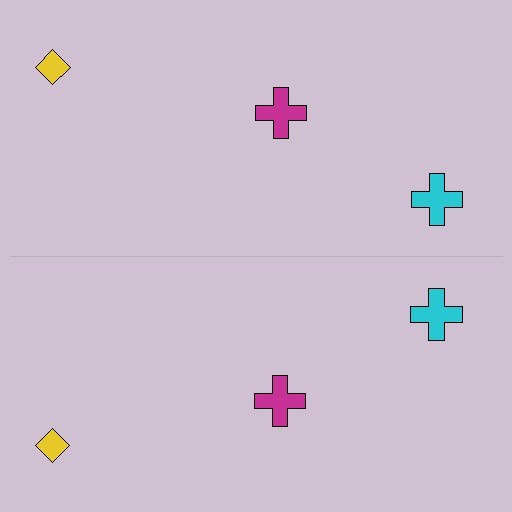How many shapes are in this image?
There are 6 shapes in this image.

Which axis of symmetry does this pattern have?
The pattern has a horizontal axis of symmetry running through the center of the image.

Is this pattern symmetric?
Yes, this pattern has bilateral (reflection) symmetry.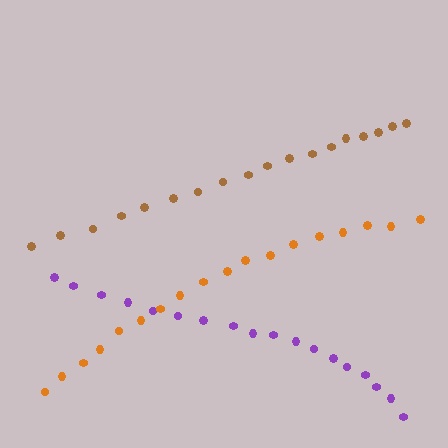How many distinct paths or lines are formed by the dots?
There are 3 distinct paths.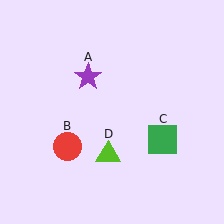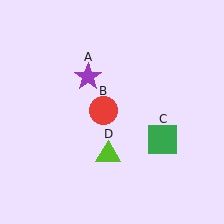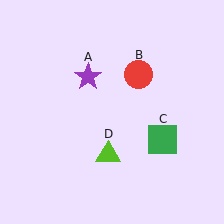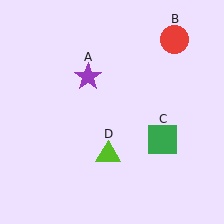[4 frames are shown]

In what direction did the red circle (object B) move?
The red circle (object B) moved up and to the right.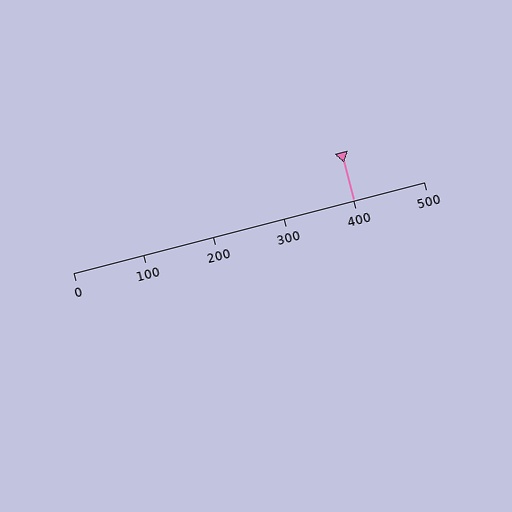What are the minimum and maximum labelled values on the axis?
The axis runs from 0 to 500.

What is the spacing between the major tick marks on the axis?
The major ticks are spaced 100 apart.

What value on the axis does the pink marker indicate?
The marker indicates approximately 400.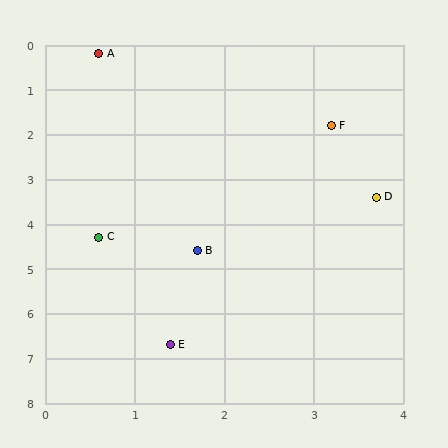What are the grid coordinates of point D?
Point D is at approximately (3.7, 3.4).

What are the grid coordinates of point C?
Point C is at approximately (0.6, 4.3).